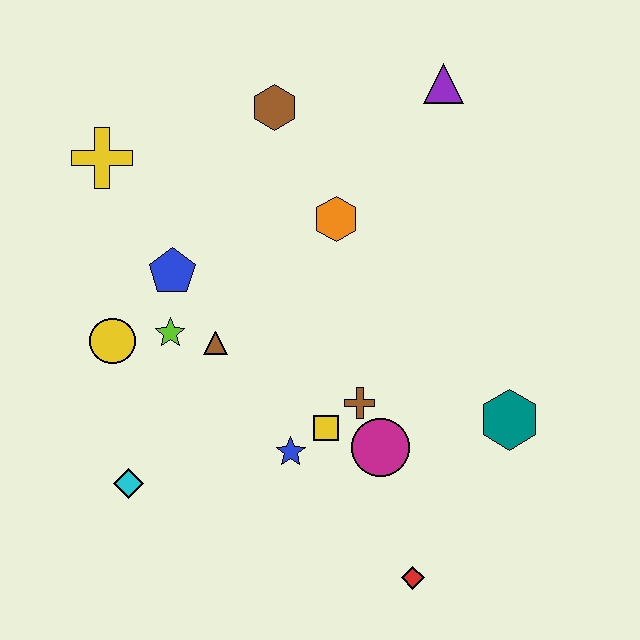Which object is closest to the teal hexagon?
The magenta circle is closest to the teal hexagon.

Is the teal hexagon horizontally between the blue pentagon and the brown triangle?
No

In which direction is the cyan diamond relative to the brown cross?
The cyan diamond is to the left of the brown cross.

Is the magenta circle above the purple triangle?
No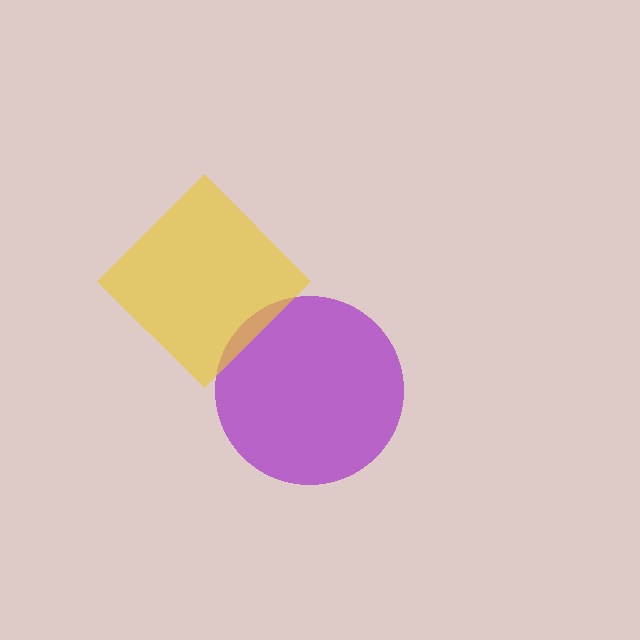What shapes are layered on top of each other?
The layered shapes are: a purple circle, a yellow diamond.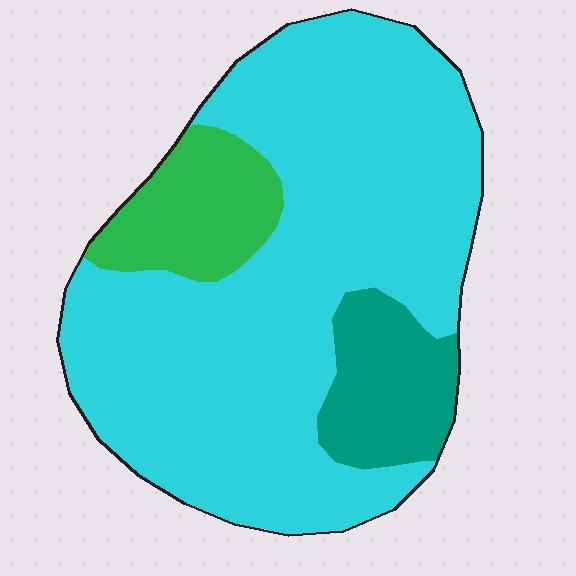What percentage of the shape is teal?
Teal covers about 10% of the shape.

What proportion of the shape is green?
Green takes up about one eighth (1/8) of the shape.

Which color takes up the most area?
Cyan, at roughly 75%.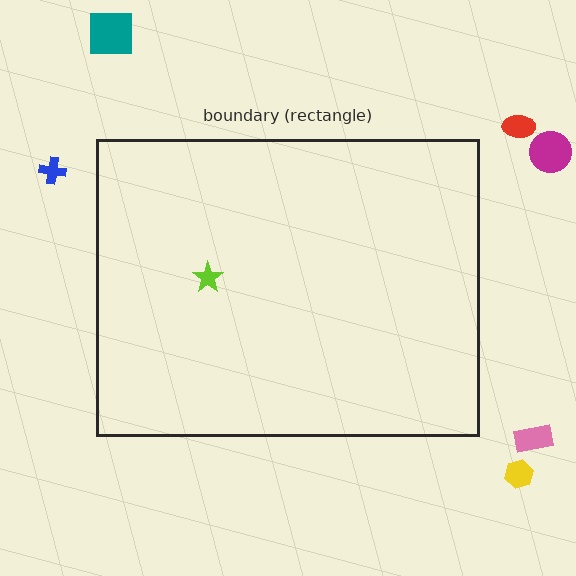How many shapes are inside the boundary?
1 inside, 6 outside.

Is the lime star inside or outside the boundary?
Inside.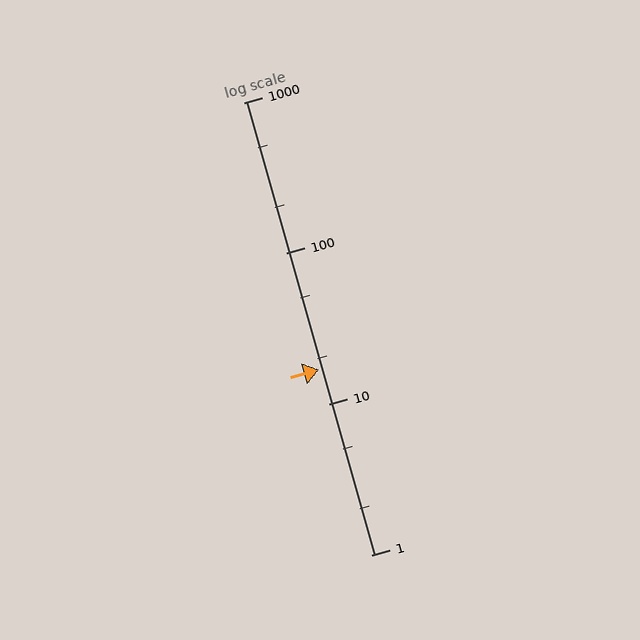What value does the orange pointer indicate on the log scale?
The pointer indicates approximately 17.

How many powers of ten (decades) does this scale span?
The scale spans 3 decades, from 1 to 1000.